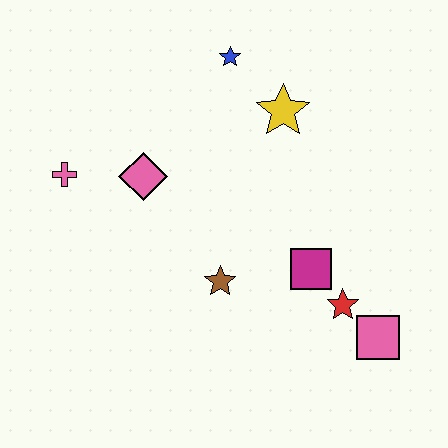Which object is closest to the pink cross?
The pink diamond is closest to the pink cross.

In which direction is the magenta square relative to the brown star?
The magenta square is to the right of the brown star.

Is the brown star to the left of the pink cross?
No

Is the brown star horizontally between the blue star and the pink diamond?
Yes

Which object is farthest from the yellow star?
The pink square is farthest from the yellow star.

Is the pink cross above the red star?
Yes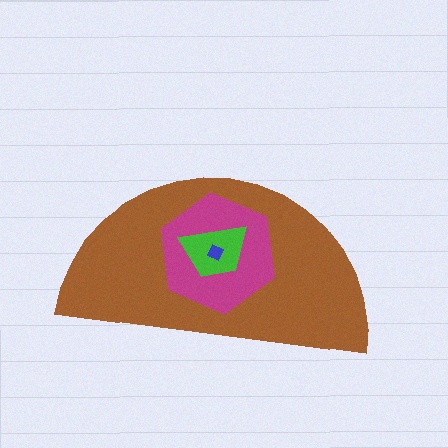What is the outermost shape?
The brown semicircle.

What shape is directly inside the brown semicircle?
The magenta hexagon.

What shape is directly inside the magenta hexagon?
The green trapezoid.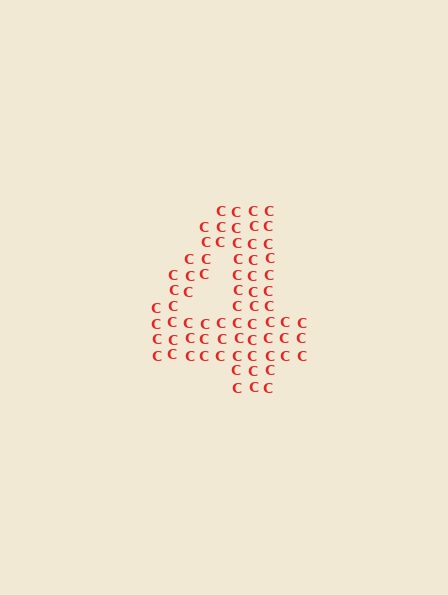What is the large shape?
The large shape is the digit 4.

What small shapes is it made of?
It is made of small letter C's.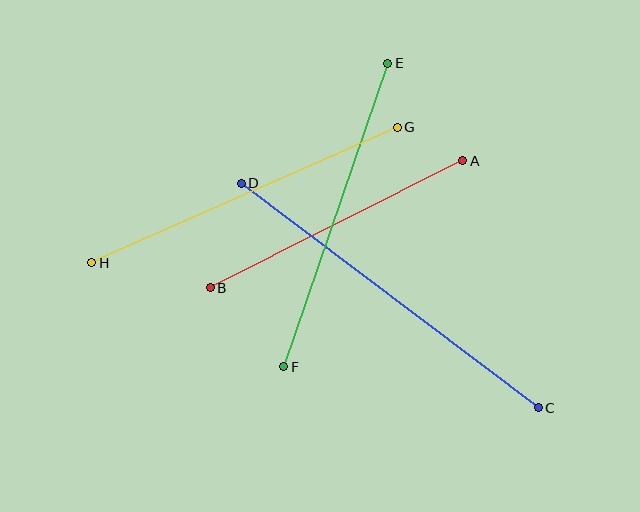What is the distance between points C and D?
The distance is approximately 372 pixels.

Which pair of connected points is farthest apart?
Points C and D are farthest apart.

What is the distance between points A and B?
The distance is approximately 283 pixels.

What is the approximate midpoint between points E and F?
The midpoint is at approximately (336, 215) pixels.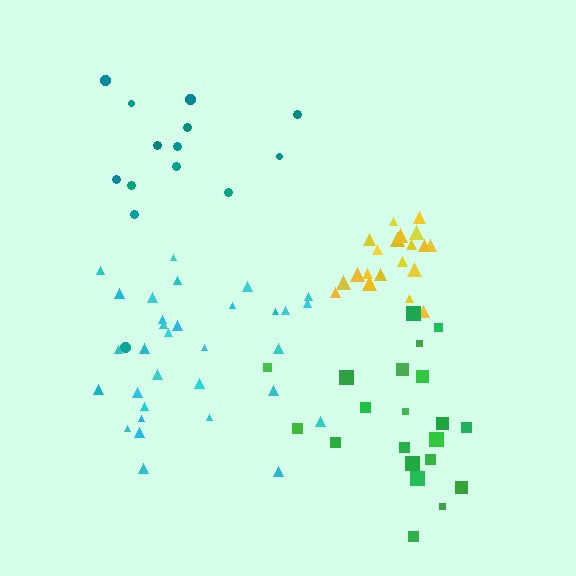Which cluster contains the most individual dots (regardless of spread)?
Cyan (32).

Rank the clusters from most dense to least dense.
yellow, cyan, green, teal.